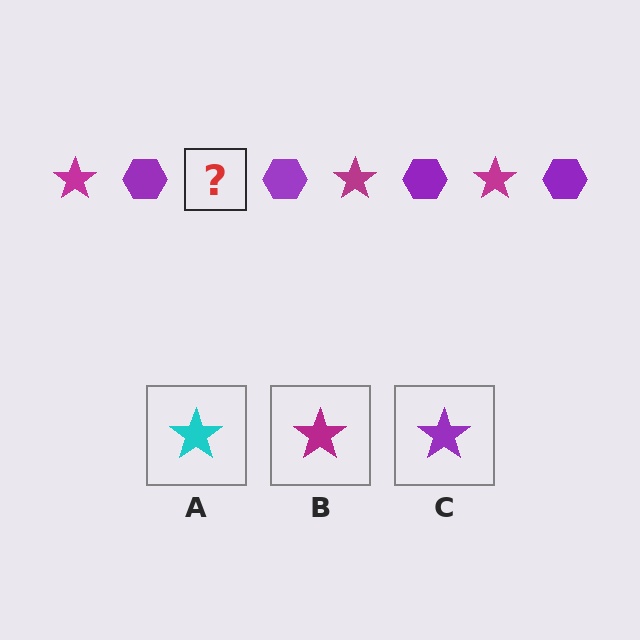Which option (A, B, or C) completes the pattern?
B.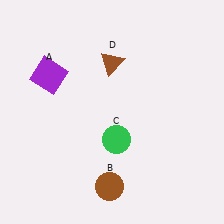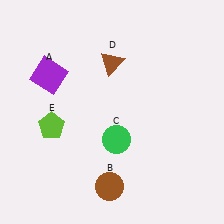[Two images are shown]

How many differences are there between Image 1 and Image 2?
There is 1 difference between the two images.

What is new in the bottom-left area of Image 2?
A lime pentagon (E) was added in the bottom-left area of Image 2.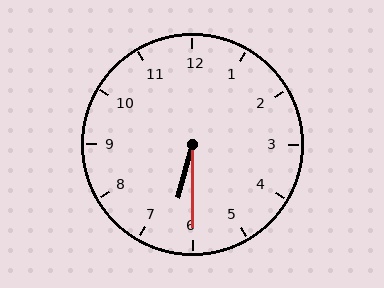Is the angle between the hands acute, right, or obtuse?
It is acute.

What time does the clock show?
6:30.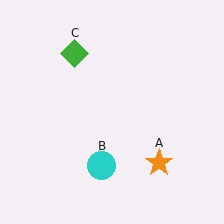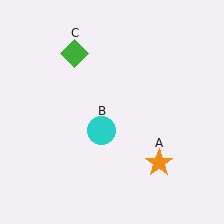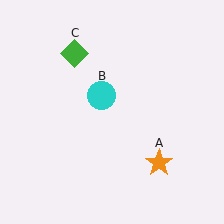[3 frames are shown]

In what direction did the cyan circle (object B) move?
The cyan circle (object B) moved up.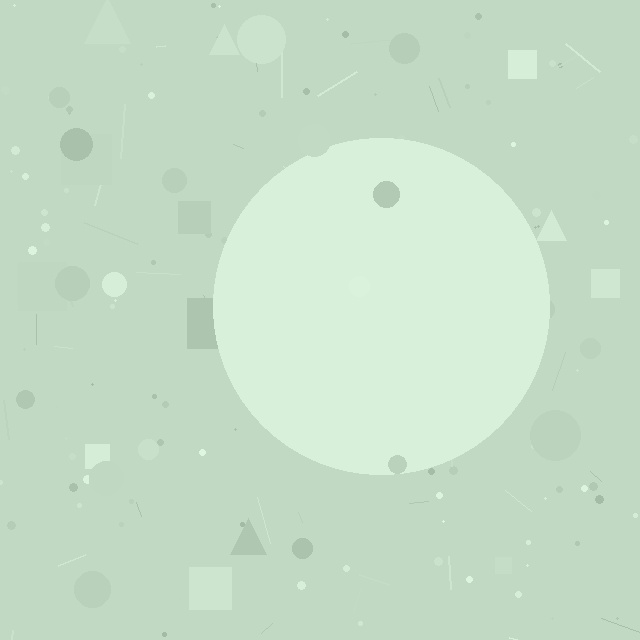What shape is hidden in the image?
A circle is hidden in the image.